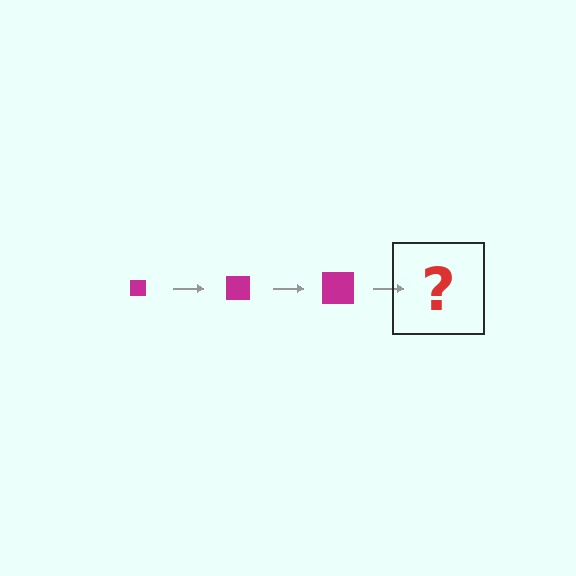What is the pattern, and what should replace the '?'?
The pattern is that the square gets progressively larger each step. The '?' should be a magenta square, larger than the previous one.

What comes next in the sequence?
The next element should be a magenta square, larger than the previous one.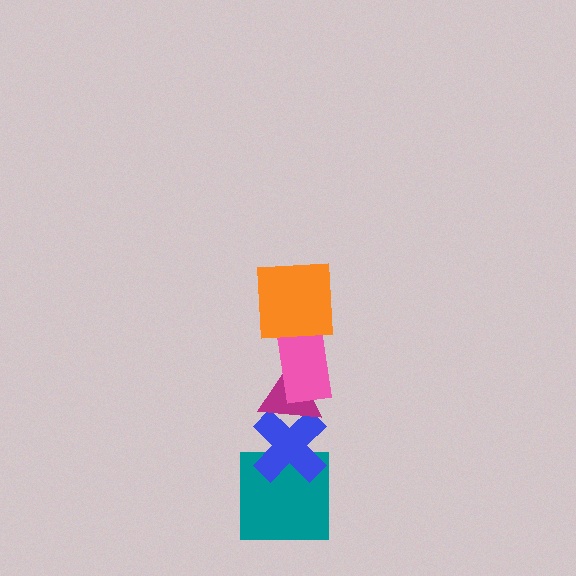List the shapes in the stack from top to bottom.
From top to bottom: the orange square, the pink rectangle, the magenta triangle, the blue cross, the teal square.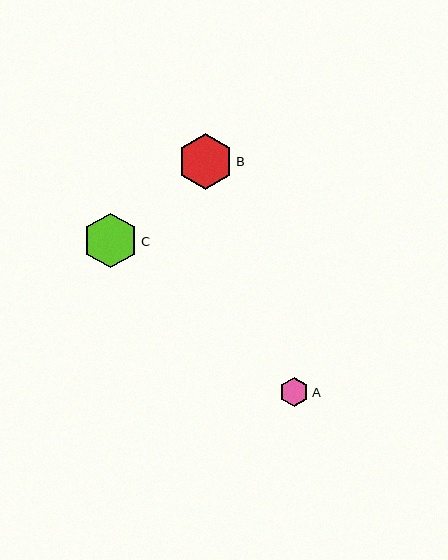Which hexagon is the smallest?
Hexagon A is the smallest with a size of approximately 29 pixels.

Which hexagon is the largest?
Hexagon B is the largest with a size of approximately 56 pixels.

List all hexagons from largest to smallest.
From largest to smallest: B, C, A.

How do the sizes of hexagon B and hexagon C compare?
Hexagon B and hexagon C are approximately the same size.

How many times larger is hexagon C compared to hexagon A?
Hexagon C is approximately 1.9 times the size of hexagon A.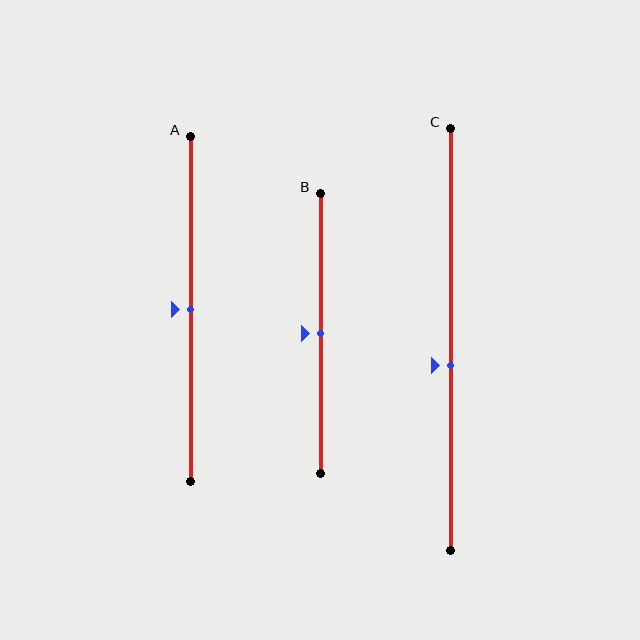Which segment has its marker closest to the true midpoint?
Segment A has its marker closest to the true midpoint.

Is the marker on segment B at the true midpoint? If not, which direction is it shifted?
Yes, the marker on segment B is at the true midpoint.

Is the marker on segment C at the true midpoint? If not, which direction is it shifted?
No, the marker on segment C is shifted downward by about 6% of the segment length.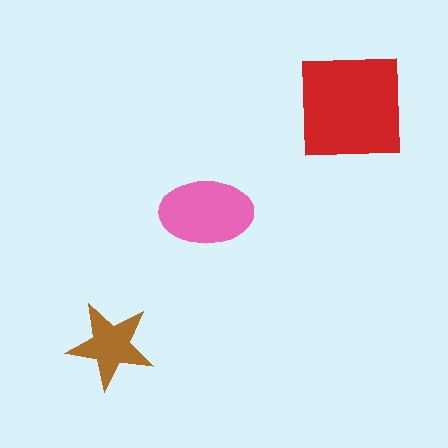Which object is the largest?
The red square.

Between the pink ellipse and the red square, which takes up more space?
The red square.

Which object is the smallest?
The brown star.